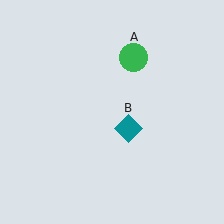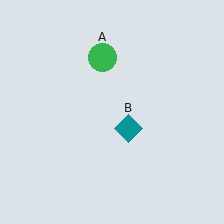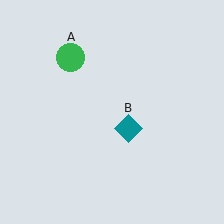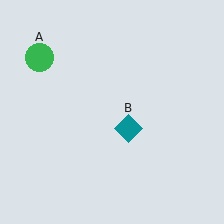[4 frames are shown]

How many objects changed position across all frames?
1 object changed position: green circle (object A).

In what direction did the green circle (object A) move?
The green circle (object A) moved left.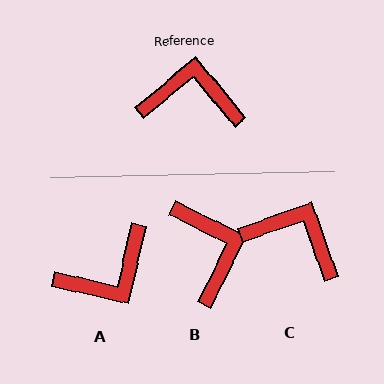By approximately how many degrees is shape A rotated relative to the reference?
Approximately 142 degrees clockwise.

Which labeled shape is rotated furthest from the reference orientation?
A, about 142 degrees away.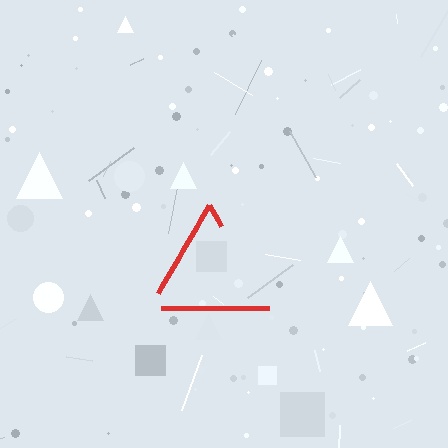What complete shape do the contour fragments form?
The contour fragments form a triangle.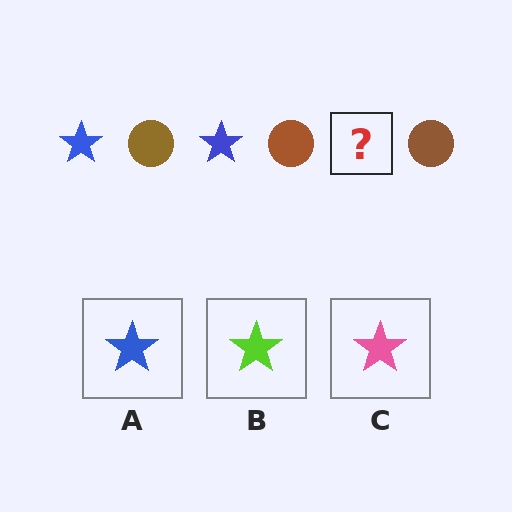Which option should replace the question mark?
Option A.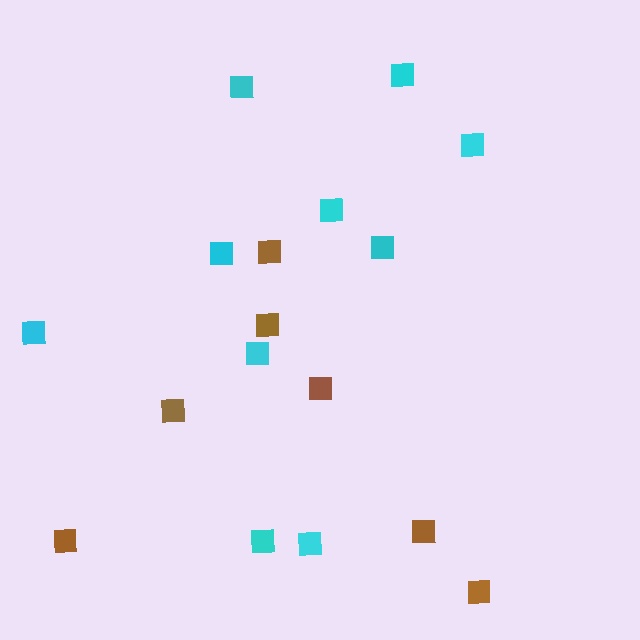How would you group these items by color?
There are 2 groups: one group of brown squares (7) and one group of cyan squares (10).